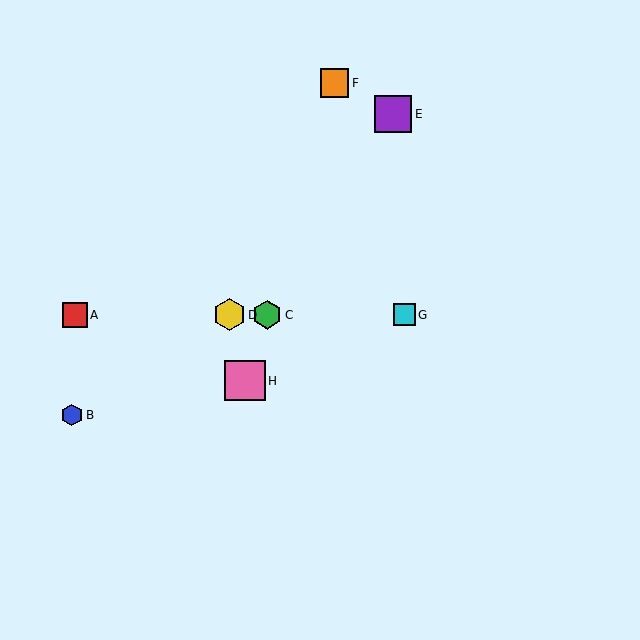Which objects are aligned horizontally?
Objects A, C, D, G are aligned horizontally.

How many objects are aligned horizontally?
4 objects (A, C, D, G) are aligned horizontally.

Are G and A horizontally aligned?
Yes, both are at y≈315.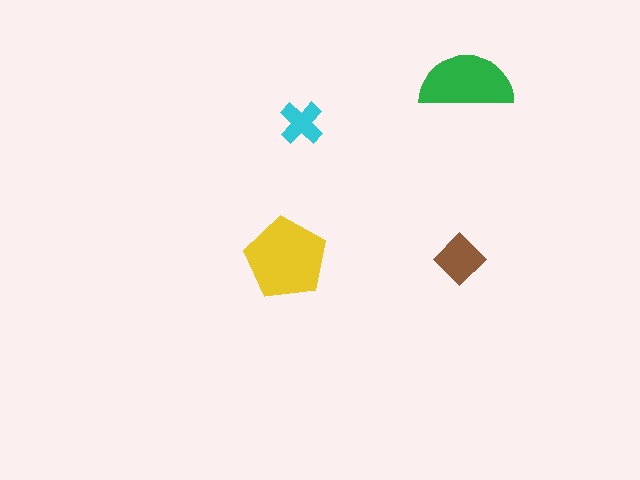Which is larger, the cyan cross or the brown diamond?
The brown diamond.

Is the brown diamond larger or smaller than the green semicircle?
Smaller.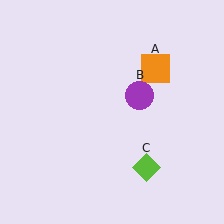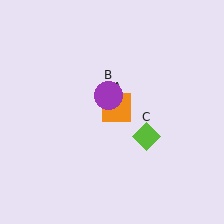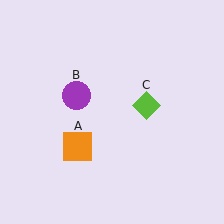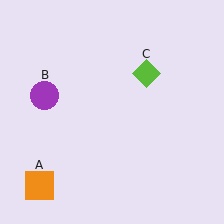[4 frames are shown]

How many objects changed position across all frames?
3 objects changed position: orange square (object A), purple circle (object B), lime diamond (object C).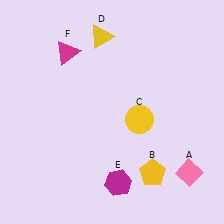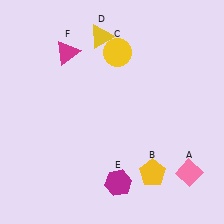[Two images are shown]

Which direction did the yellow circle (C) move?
The yellow circle (C) moved up.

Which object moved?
The yellow circle (C) moved up.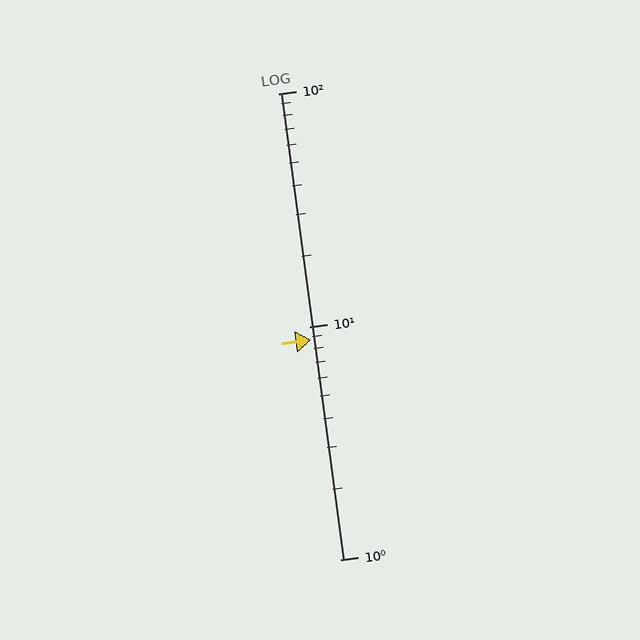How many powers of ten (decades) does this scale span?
The scale spans 2 decades, from 1 to 100.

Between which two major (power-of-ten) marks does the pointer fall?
The pointer is between 1 and 10.